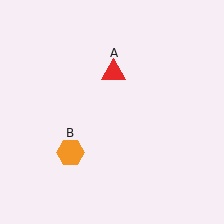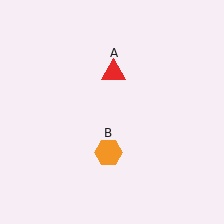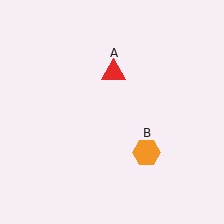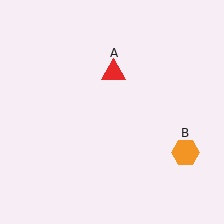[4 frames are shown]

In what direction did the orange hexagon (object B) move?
The orange hexagon (object B) moved right.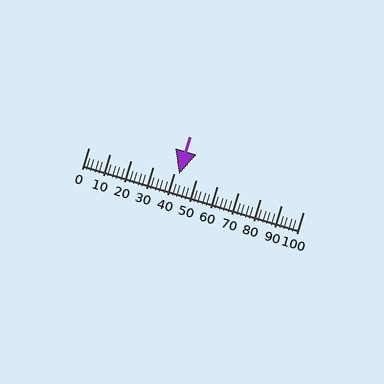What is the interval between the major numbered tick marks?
The major tick marks are spaced 10 units apart.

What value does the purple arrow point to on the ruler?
The purple arrow points to approximately 42.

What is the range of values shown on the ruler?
The ruler shows values from 0 to 100.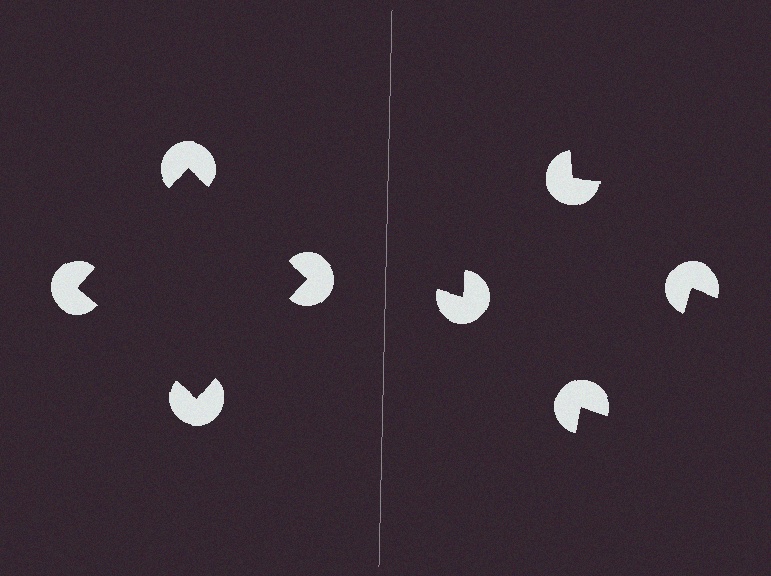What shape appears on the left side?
An illusory square.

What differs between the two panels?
The pac-man discs are positioned identically on both sides; only the wedge orientations differ. On the left they align to a square; on the right they are misaligned.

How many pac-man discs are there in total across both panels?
8 — 4 on each side.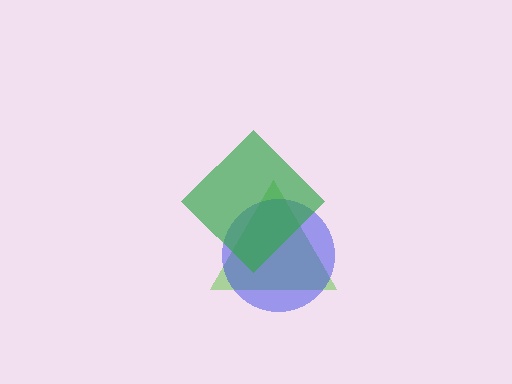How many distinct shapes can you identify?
There are 3 distinct shapes: a lime triangle, a blue circle, a green diamond.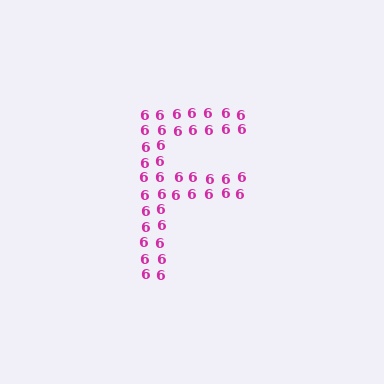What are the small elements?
The small elements are digit 6's.